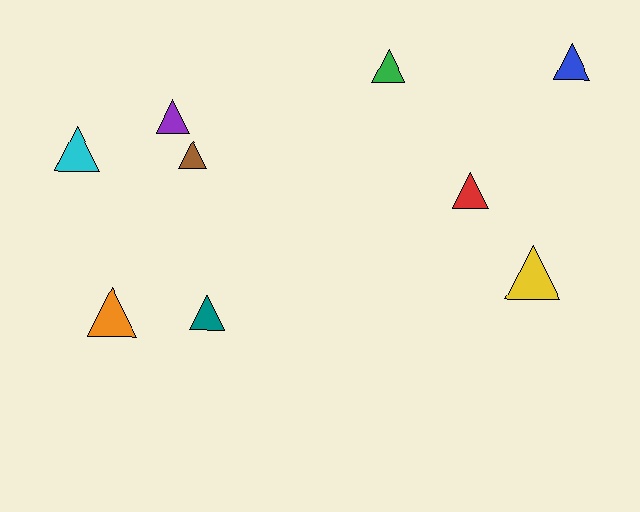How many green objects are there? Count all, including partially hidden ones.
There is 1 green object.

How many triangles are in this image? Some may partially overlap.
There are 9 triangles.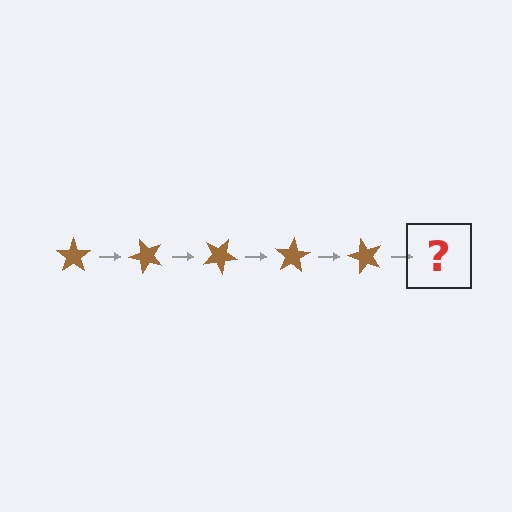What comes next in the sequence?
The next element should be a brown star rotated 250 degrees.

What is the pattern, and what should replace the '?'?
The pattern is that the star rotates 50 degrees each step. The '?' should be a brown star rotated 250 degrees.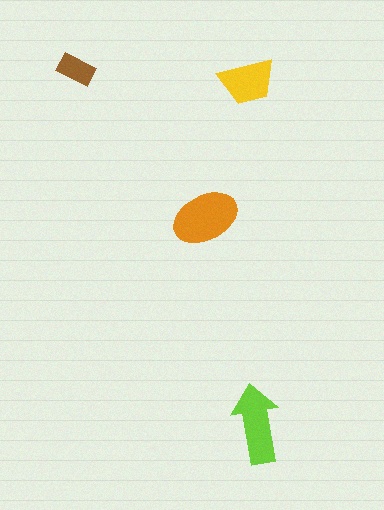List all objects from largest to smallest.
The orange ellipse, the lime arrow, the yellow trapezoid, the brown rectangle.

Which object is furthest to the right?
The lime arrow is rightmost.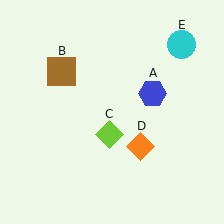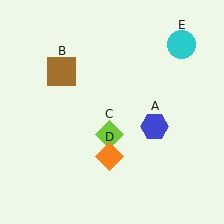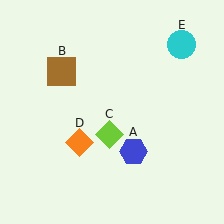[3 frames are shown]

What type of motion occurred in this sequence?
The blue hexagon (object A), orange diamond (object D) rotated clockwise around the center of the scene.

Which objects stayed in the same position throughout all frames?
Brown square (object B) and lime diamond (object C) and cyan circle (object E) remained stationary.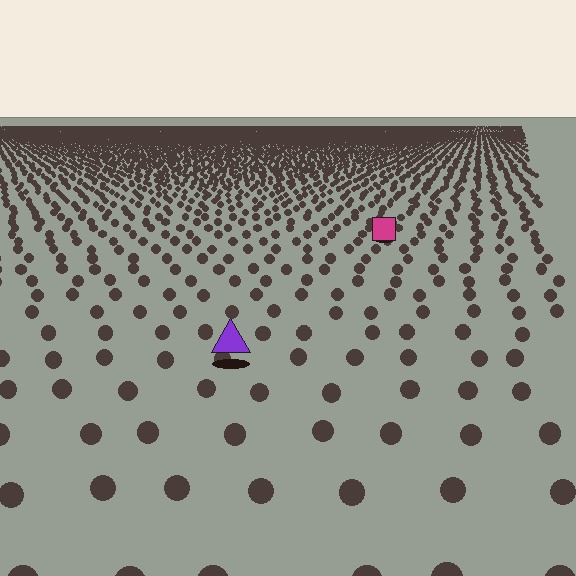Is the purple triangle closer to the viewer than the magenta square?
Yes. The purple triangle is closer — you can tell from the texture gradient: the ground texture is coarser near it.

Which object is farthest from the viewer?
The magenta square is farthest from the viewer. It appears smaller and the ground texture around it is denser.